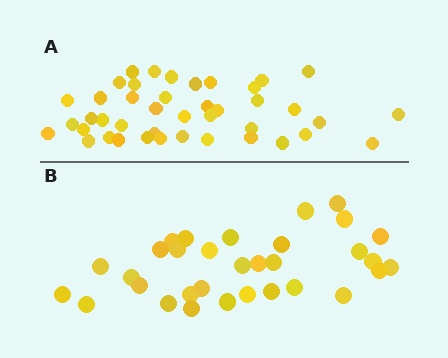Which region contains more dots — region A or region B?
Region A (the top region) has more dots.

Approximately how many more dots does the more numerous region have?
Region A has roughly 10 or so more dots than region B.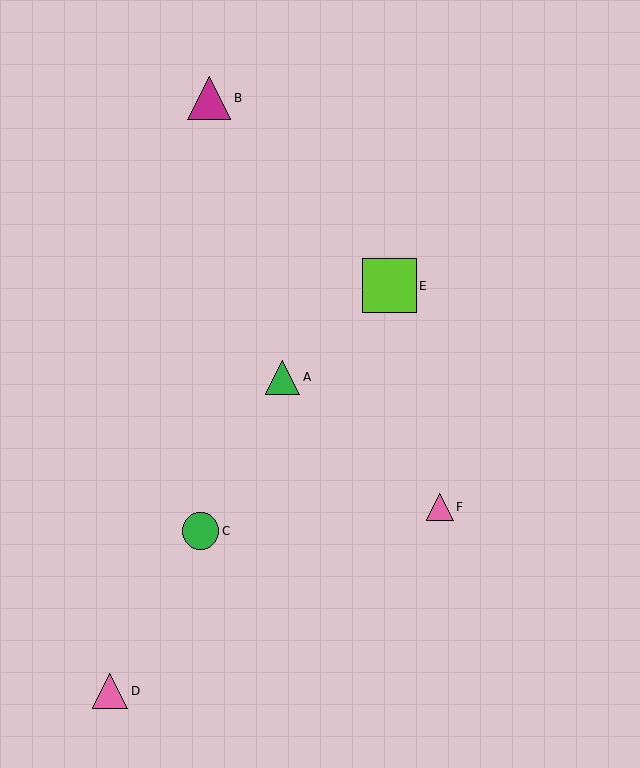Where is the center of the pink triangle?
The center of the pink triangle is at (440, 507).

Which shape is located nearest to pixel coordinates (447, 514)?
The pink triangle (labeled F) at (440, 507) is nearest to that location.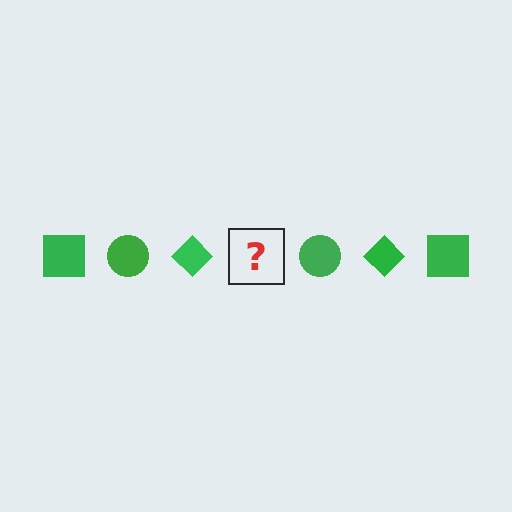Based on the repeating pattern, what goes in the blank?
The blank should be a green square.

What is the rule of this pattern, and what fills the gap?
The rule is that the pattern cycles through square, circle, diamond shapes in green. The gap should be filled with a green square.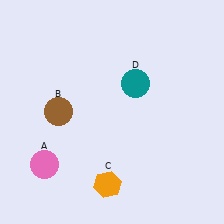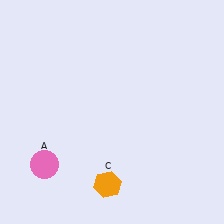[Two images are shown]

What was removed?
The teal circle (D), the brown circle (B) were removed in Image 2.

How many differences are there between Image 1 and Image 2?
There are 2 differences between the two images.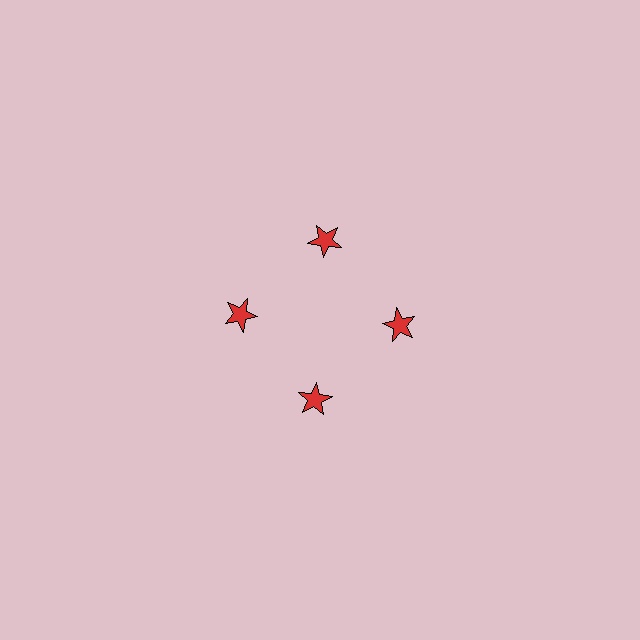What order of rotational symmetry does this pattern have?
This pattern has 4-fold rotational symmetry.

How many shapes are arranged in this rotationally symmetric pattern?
There are 4 shapes, arranged in 4 groups of 1.